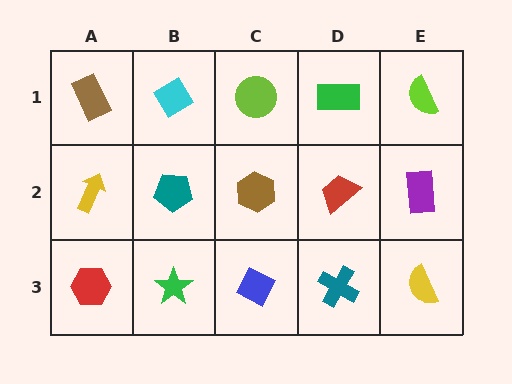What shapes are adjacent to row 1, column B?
A teal pentagon (row 2, column B), a brown rectangle (row 1, column A), a lime circle (row 1, column C).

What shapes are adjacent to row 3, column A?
A yellow arrow (row 2, column A), a green star (row 3, column B).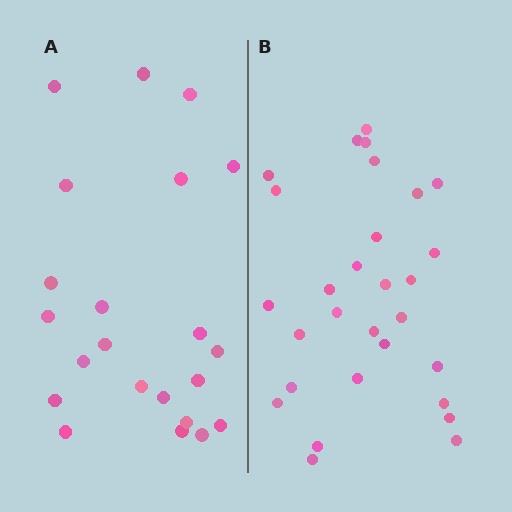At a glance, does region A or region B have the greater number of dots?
Region B (the right region) has more dots.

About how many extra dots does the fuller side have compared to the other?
Region B has roughly 8 or so more dots than region A.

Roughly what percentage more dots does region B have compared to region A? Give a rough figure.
About 30% more.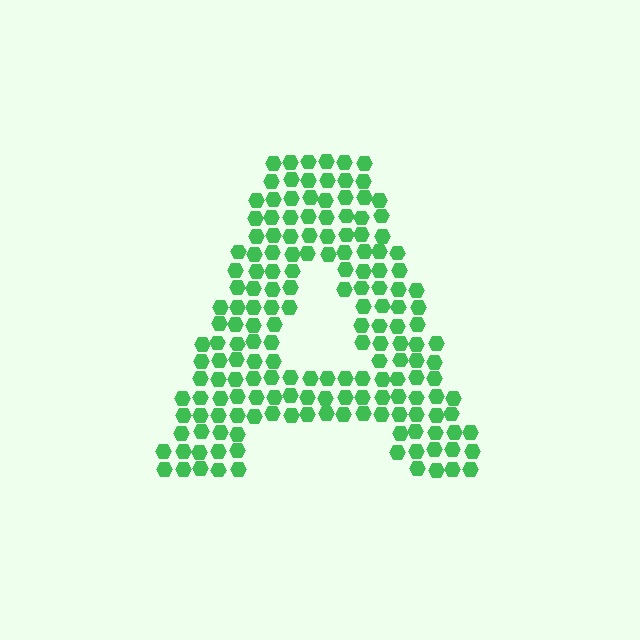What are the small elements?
The small elements are hexagons.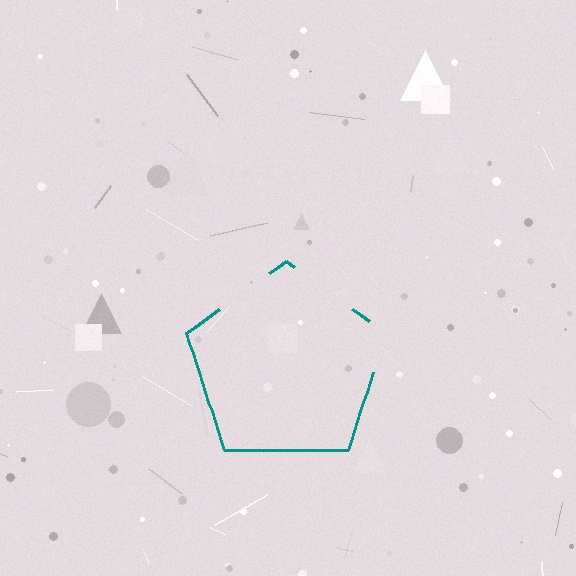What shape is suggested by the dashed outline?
The dashed outline suggests a pentagon.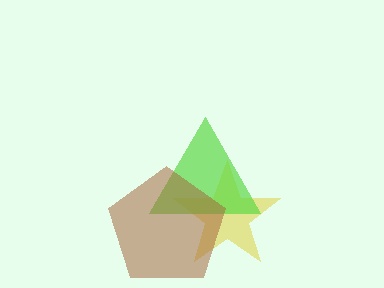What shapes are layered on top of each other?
The layered shapes are: a yellow star, a lime triangle, a brown pentagon.